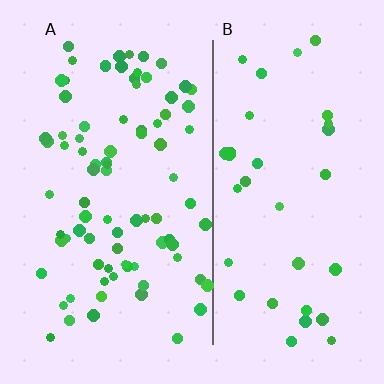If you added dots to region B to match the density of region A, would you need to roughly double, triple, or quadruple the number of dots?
Approximately double.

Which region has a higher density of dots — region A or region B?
A (the left).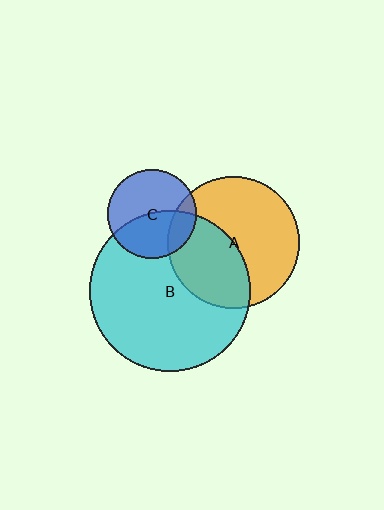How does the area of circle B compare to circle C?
Approximately 3.3 times.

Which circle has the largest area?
Circle B (cyan).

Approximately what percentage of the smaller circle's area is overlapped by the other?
Approximately 45%.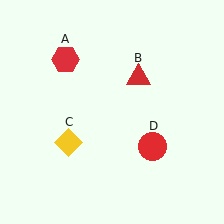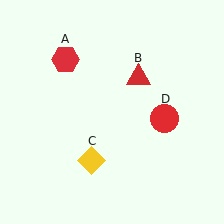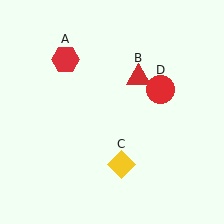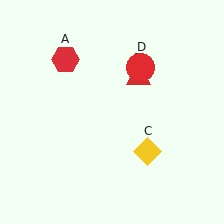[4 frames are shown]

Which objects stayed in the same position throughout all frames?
Red hexagon (object A) and red triangle (object B) remained stationary.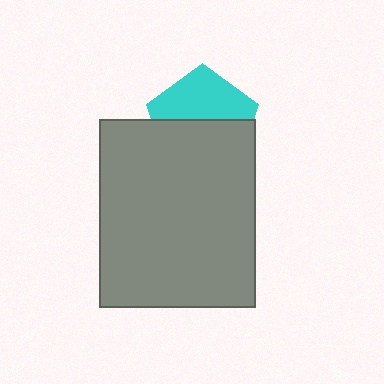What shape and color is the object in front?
The object in front is a gray rectangle.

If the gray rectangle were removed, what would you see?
You would see the complete cyan pentagon.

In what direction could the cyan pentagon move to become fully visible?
The cyan pentagon could move up. That would shift it out from behind the gray rectangle entirely.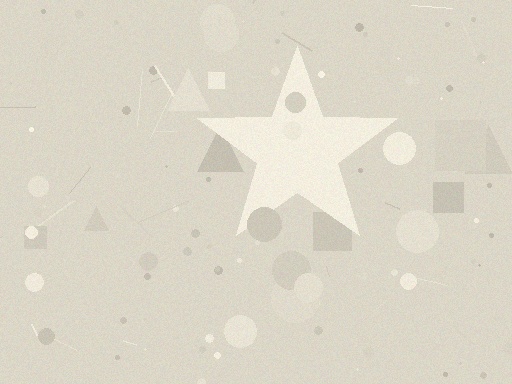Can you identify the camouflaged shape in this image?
The camouflaged shape is a star.